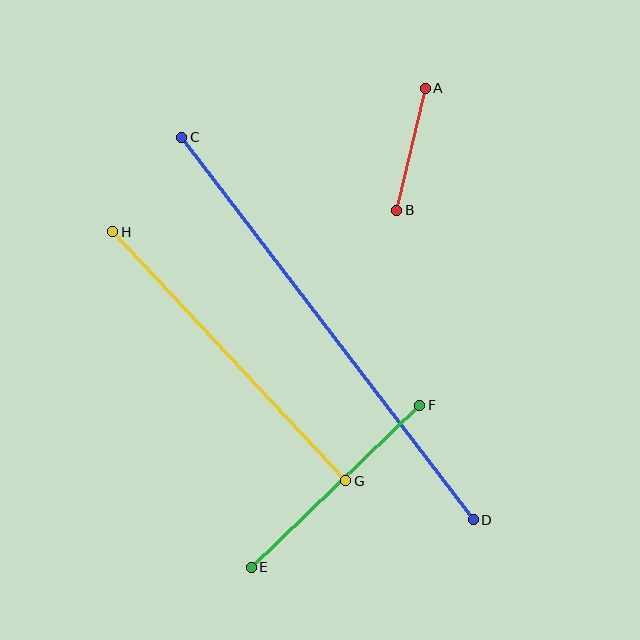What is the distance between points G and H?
The distance is approximately 341 pixels.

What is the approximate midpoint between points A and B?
The midpoint is at approximately (411, 149) pixels.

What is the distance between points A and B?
The distance is approximately 125 pixels.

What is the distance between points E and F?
The distance is approximately 234 pixels.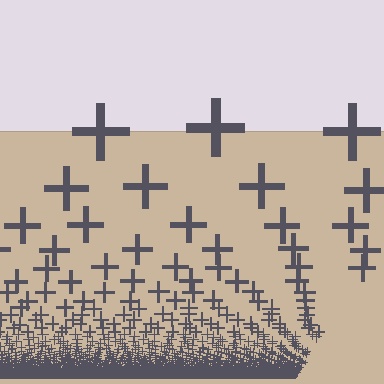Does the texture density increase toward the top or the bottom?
Density increases toward the bottom.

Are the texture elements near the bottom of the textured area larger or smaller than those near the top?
Smaller. The gradient is inverted — elements near the bottom are smaller and denser.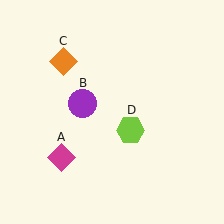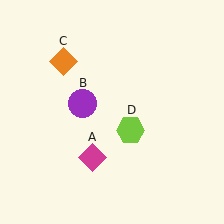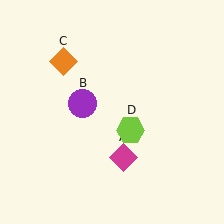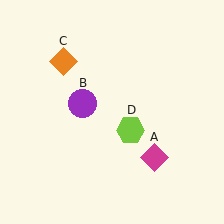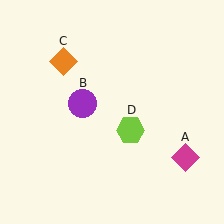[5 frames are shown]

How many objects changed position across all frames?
1 object changed position: magenta diamond (object A).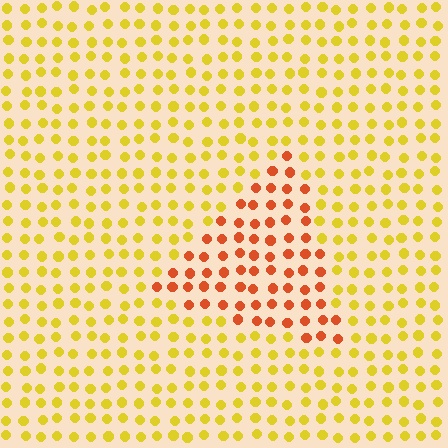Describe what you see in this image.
The image is filled with small yellow elements in a uniform arrangement. A triangle-shaped region is visible where the elements are tinted to a slightly different hue, forming a subtle color boundary.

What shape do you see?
I see a triangle.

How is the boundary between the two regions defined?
The boundary is defined purely by a slight shift in hue (about 42 degrees). Spacing, size, and orientation are identical on both sides.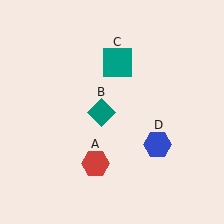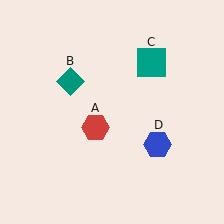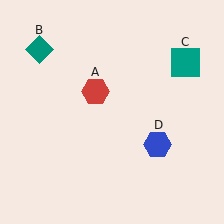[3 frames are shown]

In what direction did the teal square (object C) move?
The teal square (object C) moved right.